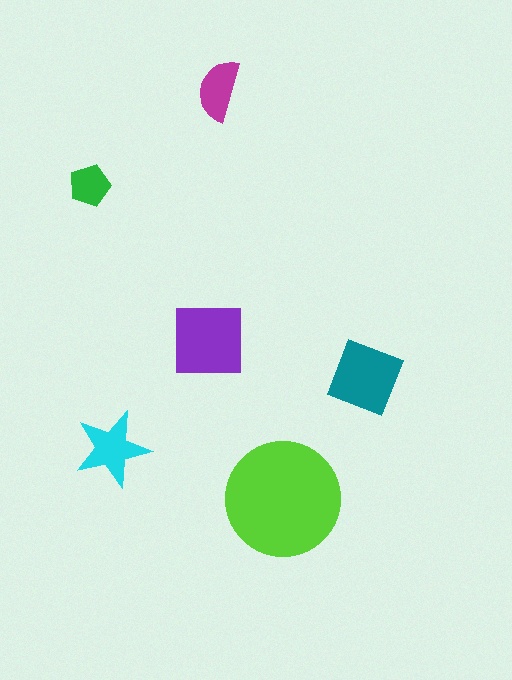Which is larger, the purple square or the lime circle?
The lime circle.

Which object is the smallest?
The green pentagon.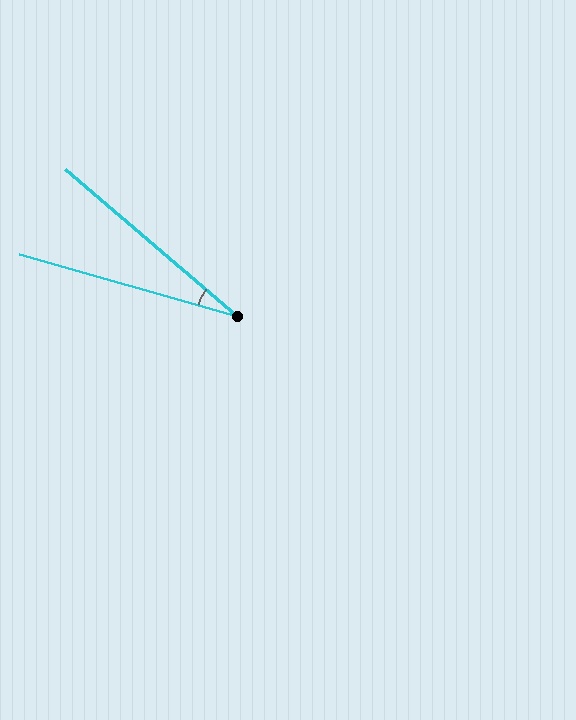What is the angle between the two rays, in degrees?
Approximately 25 degrees.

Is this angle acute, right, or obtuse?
It is acute.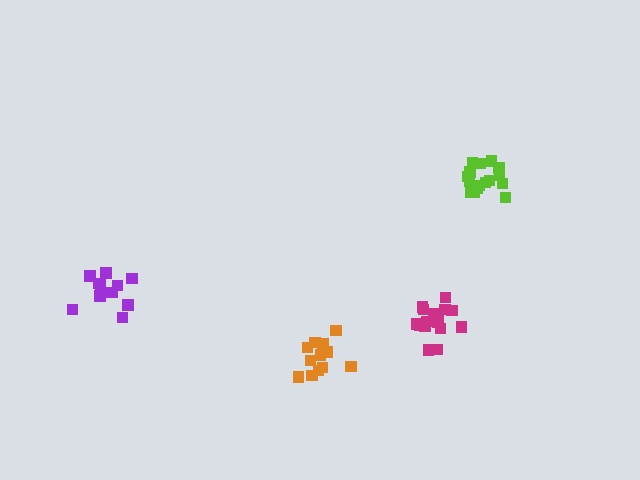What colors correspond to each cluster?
The clusters are colored: lime, magenta, orange, purple.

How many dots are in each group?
Group 1: 16 dots, Group 2: 17 dots, Group 3: 12 dots, Group 4: 11 dots (56 total).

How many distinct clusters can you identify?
There are 4 distinct clusters.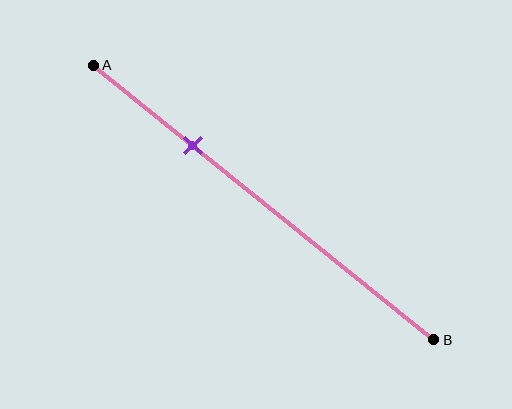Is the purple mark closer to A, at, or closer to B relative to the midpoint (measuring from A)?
The purple mark is closer to point A than the midpoint of segment AB.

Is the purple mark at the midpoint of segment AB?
No, the mark is at about 30% from A, not at the 50% midpoint.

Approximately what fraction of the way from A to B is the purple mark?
The purple mark is approximately 30% of the way from A to B.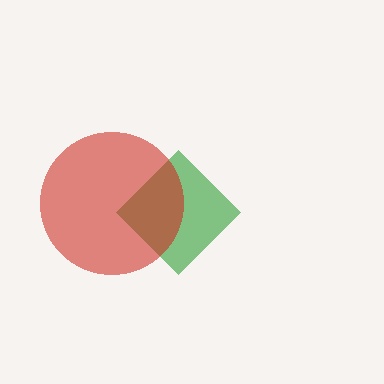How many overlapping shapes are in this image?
There are 2 overlapping shapes in the image.